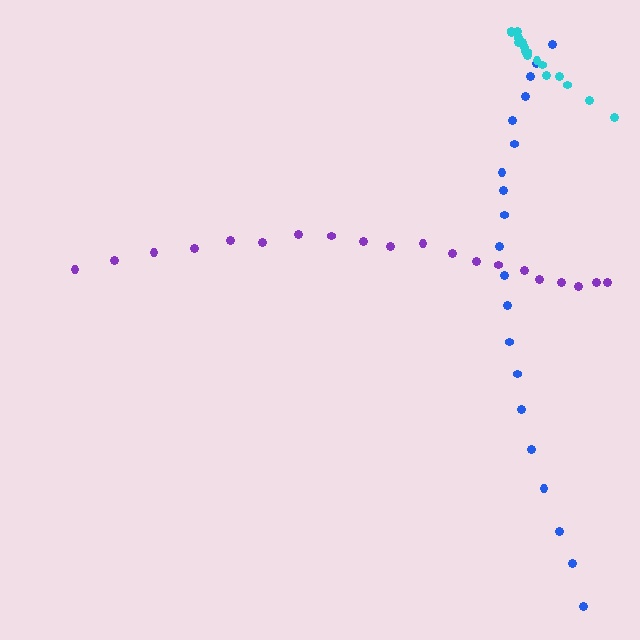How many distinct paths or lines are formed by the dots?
There are 3 distinct paths.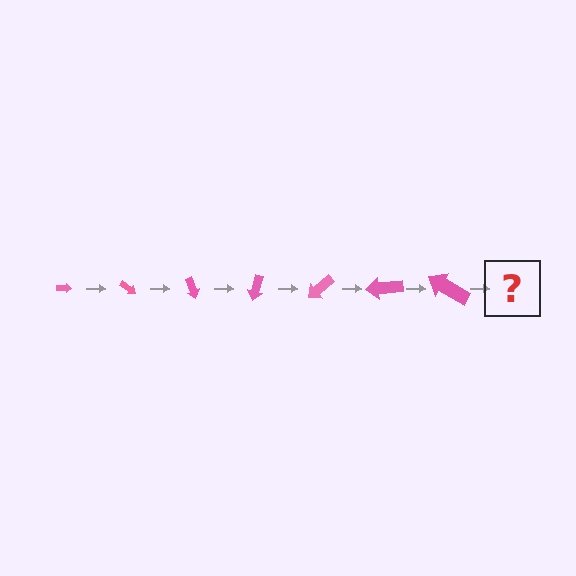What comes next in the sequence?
The next element should be an arrow, larger than the previous one and rotated 245 degrees from the start.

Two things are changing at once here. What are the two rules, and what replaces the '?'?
The two rules are that the arrow grows larger each step and it rotates 35 degrees each step. The '?' should be an arrow, larger than the previous one and rotated 245 degrees from the start.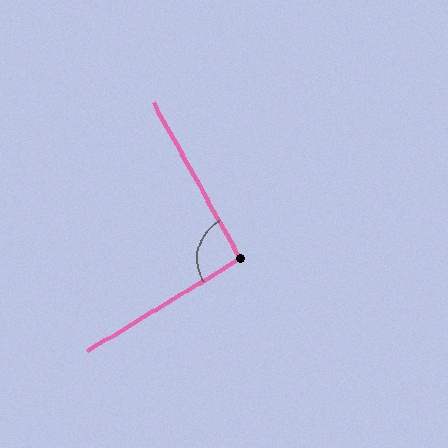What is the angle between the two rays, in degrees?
Approximately 92 degrees.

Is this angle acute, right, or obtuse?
It is approximately a right angle.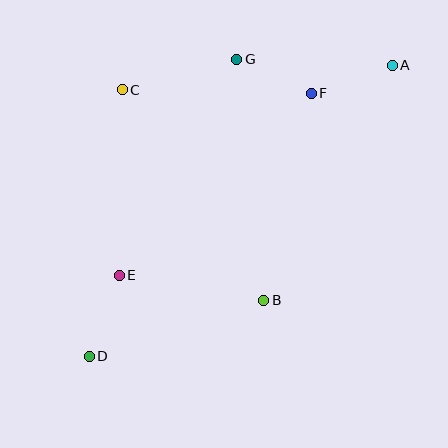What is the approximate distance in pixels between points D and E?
The distance between D and E is approximately 86 pixels.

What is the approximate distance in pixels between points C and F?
The distance between C and F is approximately 189 pixels.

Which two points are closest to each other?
Points F and G are closest to each other.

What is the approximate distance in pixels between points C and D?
The distance between C and D is approximately 269 pixels.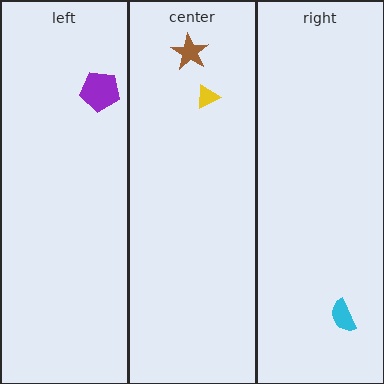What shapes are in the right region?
The cyan semicircle.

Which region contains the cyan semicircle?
The right region.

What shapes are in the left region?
The purple pentagon.